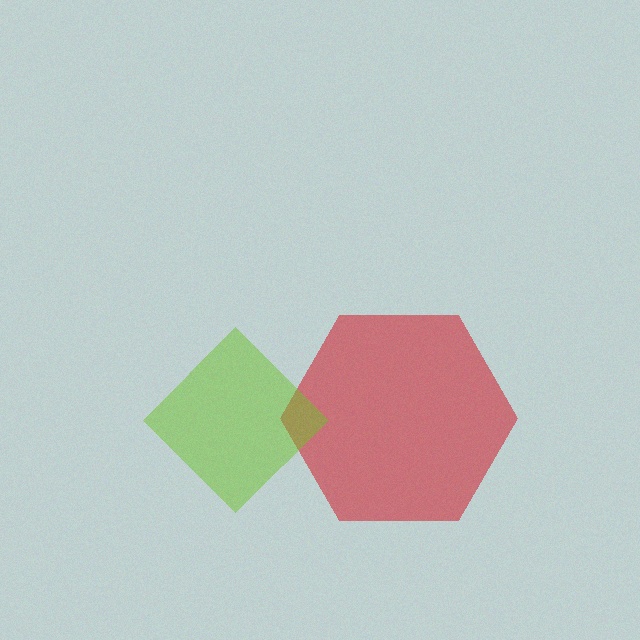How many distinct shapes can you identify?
There are 2 distinct shapes: a red hexagon, a lime diamond.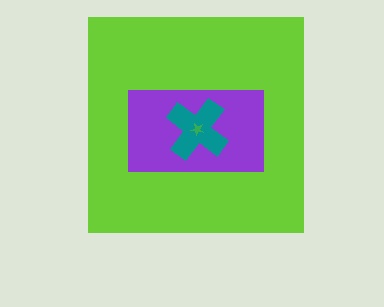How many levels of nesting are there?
4.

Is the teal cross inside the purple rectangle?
Yes.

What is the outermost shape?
The lime square.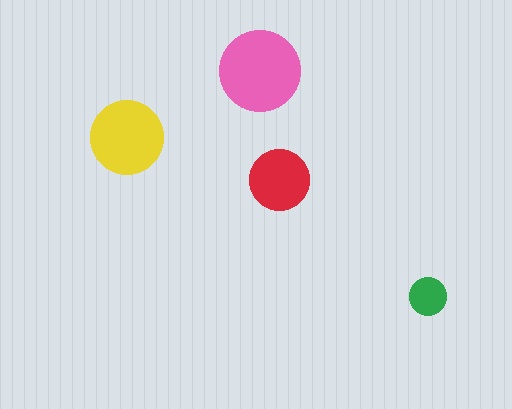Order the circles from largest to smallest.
the pink one, the yellow one, the red one, the green one.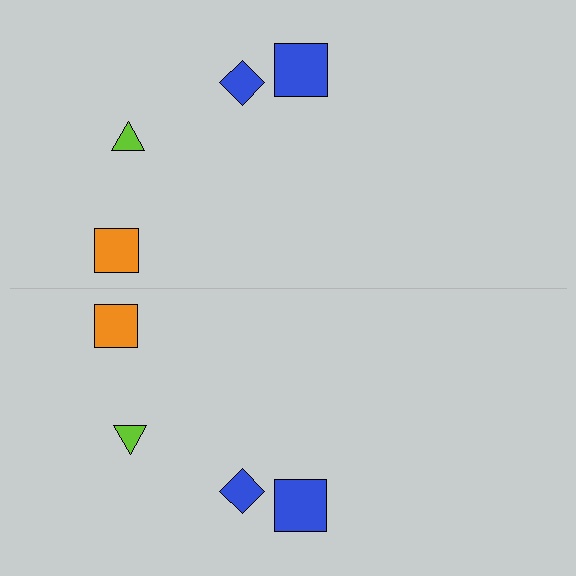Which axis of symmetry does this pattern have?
The pattern has a horizontal axis of symmetry running through the center of the image.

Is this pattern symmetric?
Yes, this pattern has bilateral (reflection) symmetry.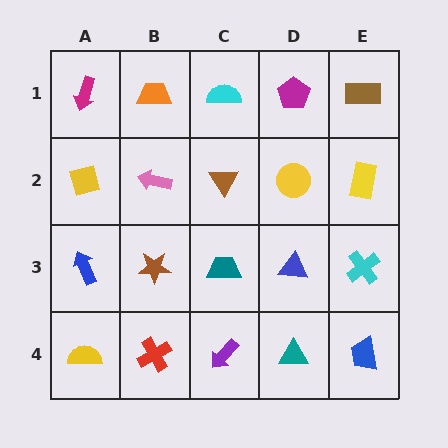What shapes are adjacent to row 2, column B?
An orange trapezoid (row 1, column B), a brown star (row 3, column B), a yellow diamond (row 2, column A), a brown triangle (row 2, column C).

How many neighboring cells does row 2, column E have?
3.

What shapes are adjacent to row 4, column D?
A blue triangle (row 3, column D), a purple arrow (row 4, column C), a blue trapezoid (row 4, column E).